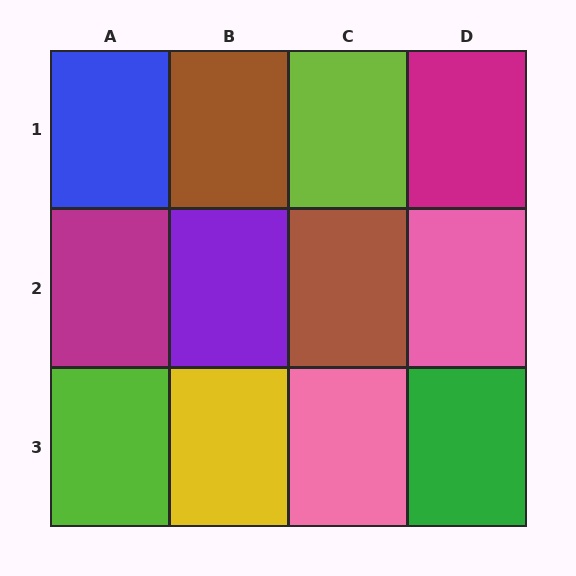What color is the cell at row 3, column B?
Yellow.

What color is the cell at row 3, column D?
Green.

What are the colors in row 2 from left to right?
Magenta, purple, brown, pink.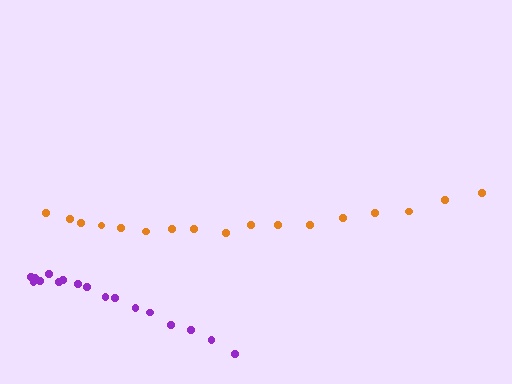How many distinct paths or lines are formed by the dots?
There are 2 distinct paths.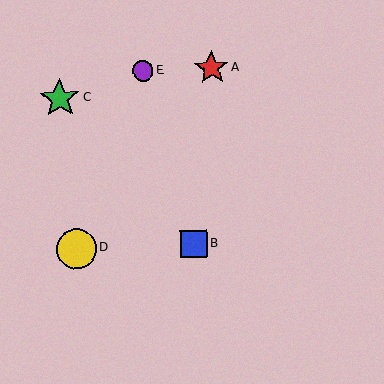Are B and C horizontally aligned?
No, B is at y≈244 and C is at y≈98.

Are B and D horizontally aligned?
Yes, both are at y≈244.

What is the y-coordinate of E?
Object E is at y≈71.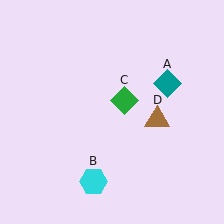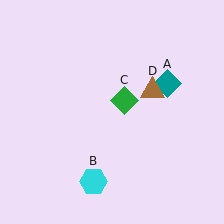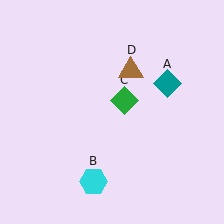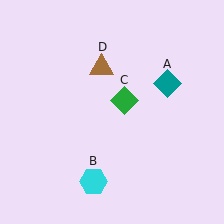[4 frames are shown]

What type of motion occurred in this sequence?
The brown triangle (object D) rotated counterclockwise around the center of the scene.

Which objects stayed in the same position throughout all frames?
Teal diamond (object A) and cyan hexagon (object B) and green diamond (object C) remained stationary.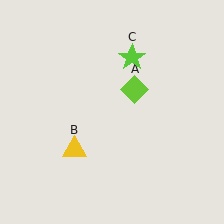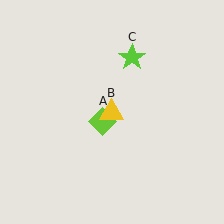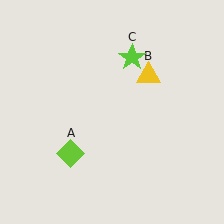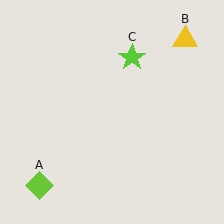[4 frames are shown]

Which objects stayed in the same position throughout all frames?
Lime star (object C) remained stationary.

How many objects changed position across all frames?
2 objects changed position: lime diamond (object A), yellow triangle (object B).